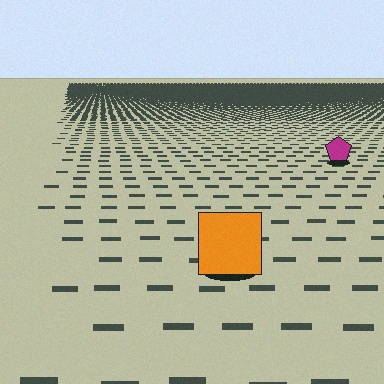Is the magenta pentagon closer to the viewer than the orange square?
No. The orange square is closer — you can tell from the texture gradient: the ground texture is coarser near it.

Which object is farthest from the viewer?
The magenta pentagon is farthest from the viewer. It appears smaller and the ground texture around it is denser.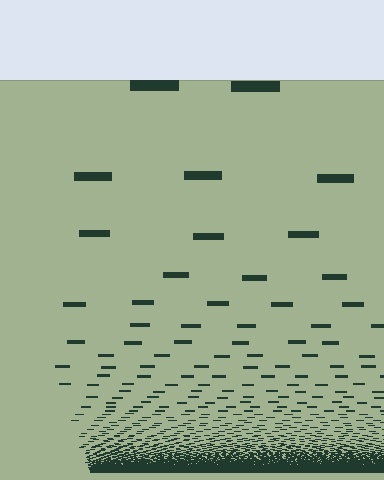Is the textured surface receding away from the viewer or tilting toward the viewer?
The surface appears to tilt toward the viewer. Texture elements get larger and sparser toward the top.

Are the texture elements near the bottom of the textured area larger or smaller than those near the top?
Smaller. The gradient is inverted — elements near the bottom are smaller and denser.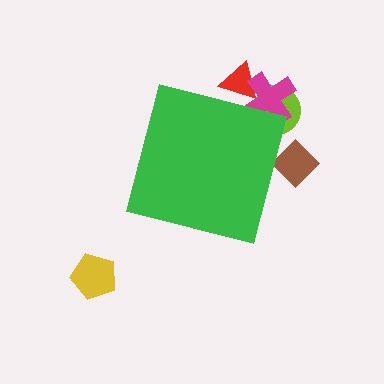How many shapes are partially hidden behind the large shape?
5 shapes are partially hidden.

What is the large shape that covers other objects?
A green square.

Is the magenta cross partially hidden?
Yes, the magenta cross is partially hidden behind the green square.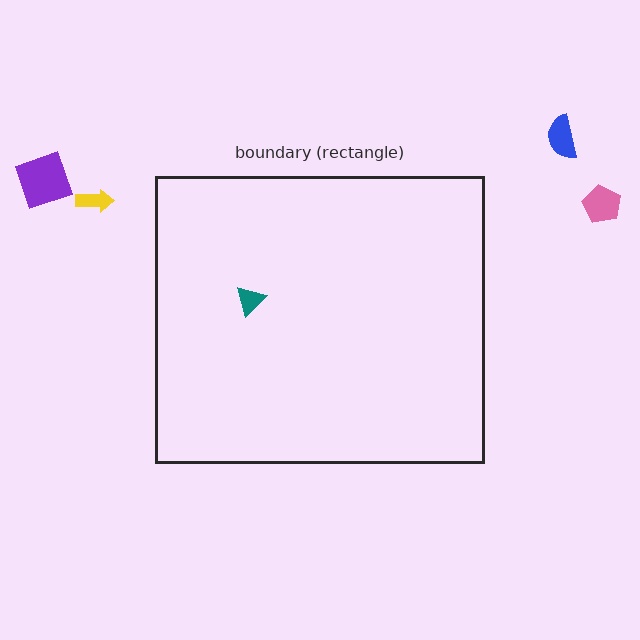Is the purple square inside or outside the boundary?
Outside.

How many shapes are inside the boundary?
1 inside, 4 outside.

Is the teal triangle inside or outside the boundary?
Inside.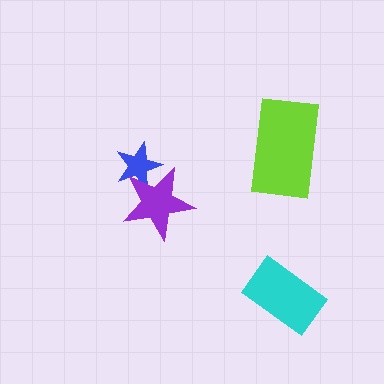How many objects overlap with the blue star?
1 object overlaps with the blue star.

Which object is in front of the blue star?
The purple star is in front of the blue star.